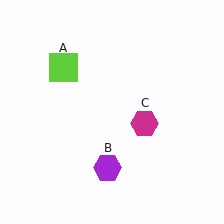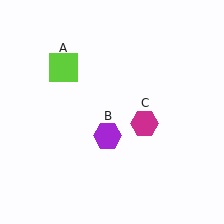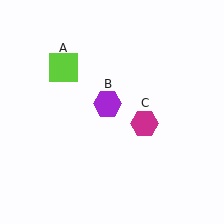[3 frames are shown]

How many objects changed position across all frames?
1 object changed position: purple hexagon (object B).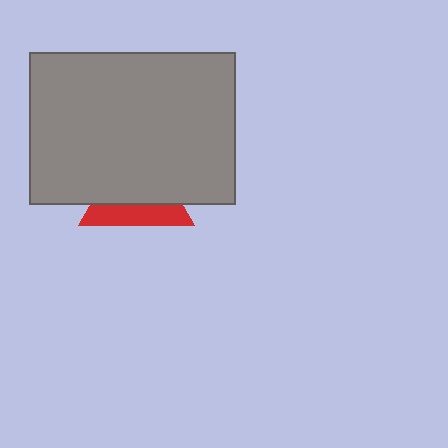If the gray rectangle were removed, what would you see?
You would see the complete red triangle.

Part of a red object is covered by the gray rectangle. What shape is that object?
It is a triangle.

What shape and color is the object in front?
The object in front is a gray rectangle.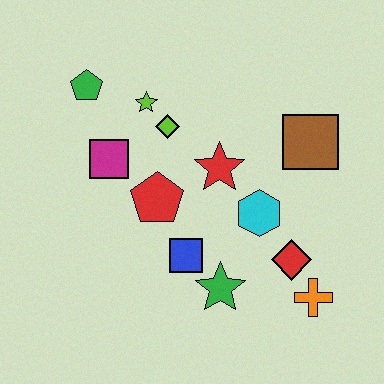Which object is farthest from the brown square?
The green pentagon is farthest from the brown square.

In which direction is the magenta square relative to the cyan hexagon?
The magenta square is to the left of the cyan hexagon.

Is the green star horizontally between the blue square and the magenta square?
No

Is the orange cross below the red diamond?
Yes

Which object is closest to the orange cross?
The red diamond is closest to the orange cross.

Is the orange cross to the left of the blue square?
No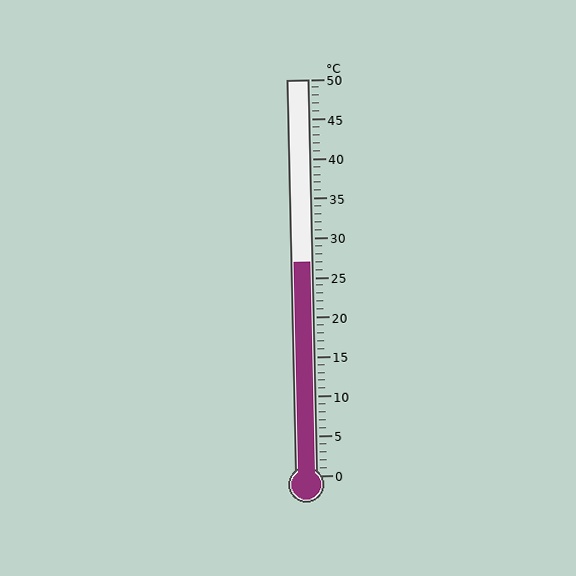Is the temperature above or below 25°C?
The temperature is above 25°C.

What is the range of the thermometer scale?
The thermometer scale ranges from 0°C to 50°C.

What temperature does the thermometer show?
The thermometer shows approximately 27°C.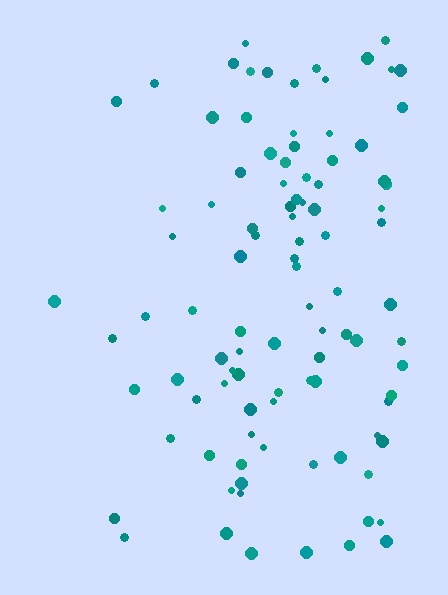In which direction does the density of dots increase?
From left to right, with the right side densest.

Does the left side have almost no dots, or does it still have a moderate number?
Still a moderate number, just noticeably fewer than the right.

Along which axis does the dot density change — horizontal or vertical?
Horizontal.